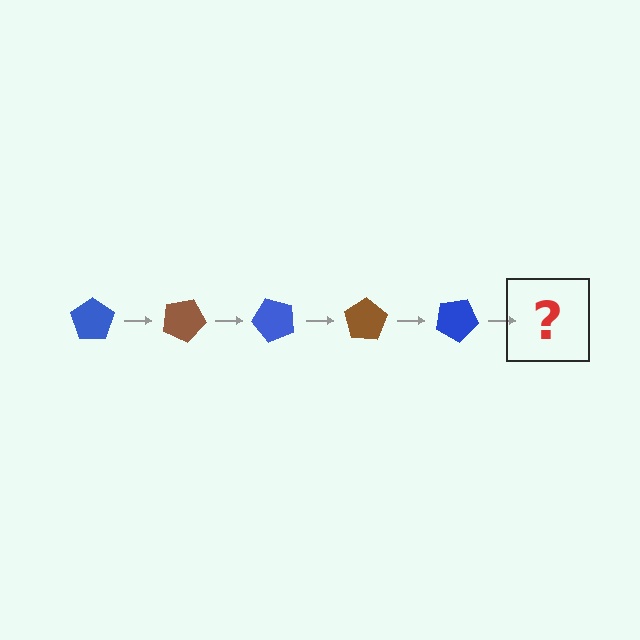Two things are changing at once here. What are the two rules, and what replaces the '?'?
The two rules are that it rotates 25 degrees each step and the color cycles through blue and brown. The '?' should be a brown pentagon, rotated 125 degrees from the start.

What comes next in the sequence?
The next element should be a brown pentagon, rotated 125 degrees from the start.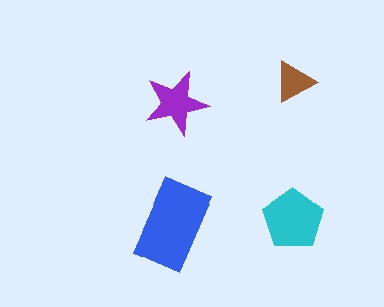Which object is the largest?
The blue rectangle.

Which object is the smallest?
The brown triangle.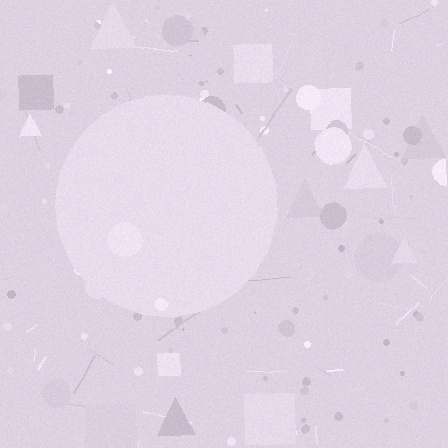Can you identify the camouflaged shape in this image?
The camouflaged shape is a circle.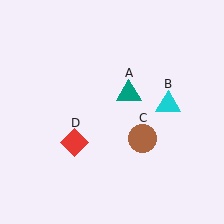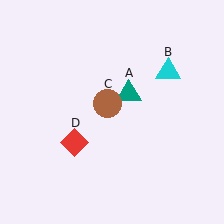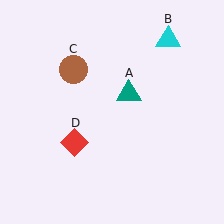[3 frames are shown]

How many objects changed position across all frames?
2 objects changed position: cyan triangle (object B), brown circle (object C).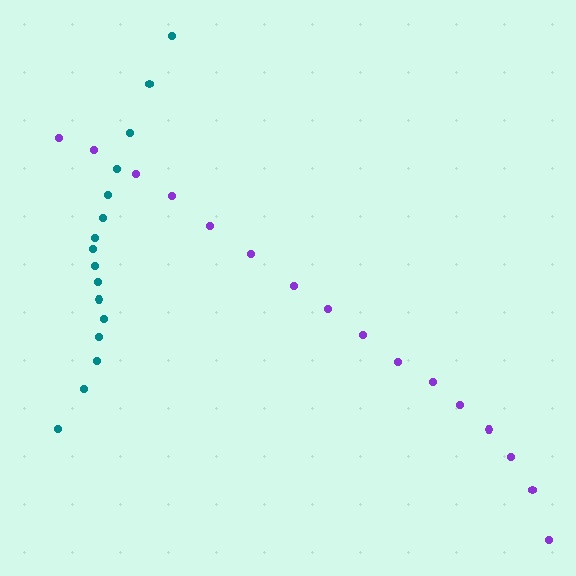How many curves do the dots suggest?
There are 2 distinct paths.